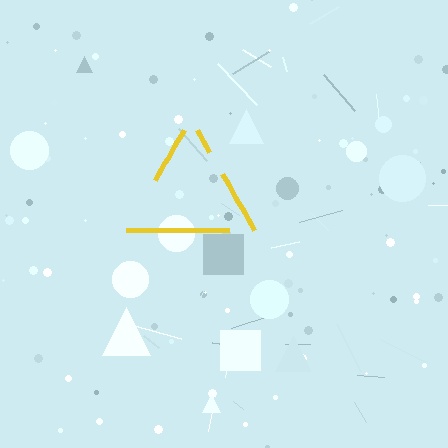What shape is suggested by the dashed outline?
The dashed outline suggests a triangle.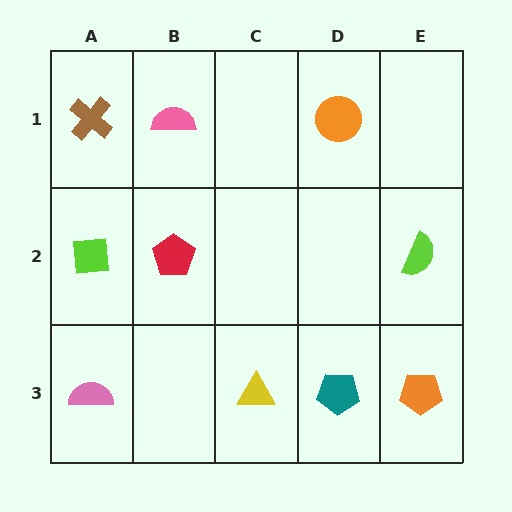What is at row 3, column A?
A pink semicircle.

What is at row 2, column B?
A red pentagon.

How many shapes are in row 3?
4 shapes.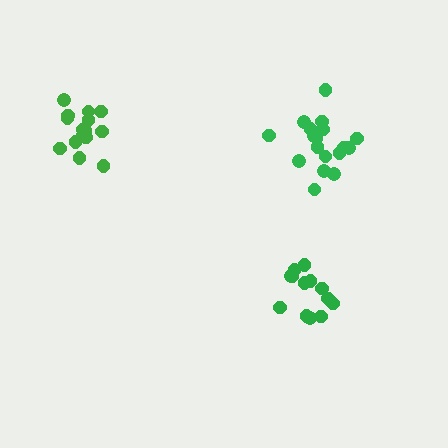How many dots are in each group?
Group 1: 15 dots, Group 2: 18 dots, Group 3: 14 dots (47 total).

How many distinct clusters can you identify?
There are 3 distinct clusters.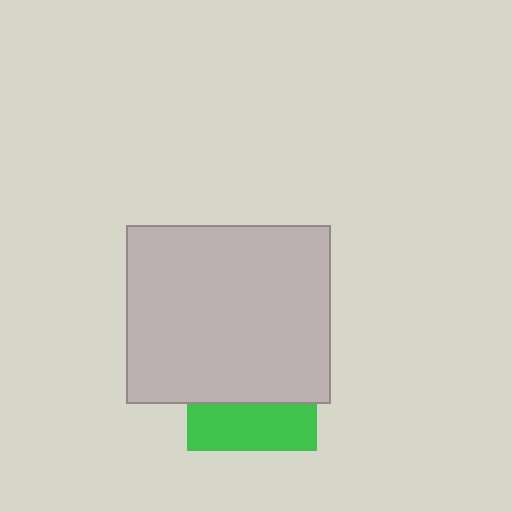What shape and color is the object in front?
The object in front is a light gray rectangle.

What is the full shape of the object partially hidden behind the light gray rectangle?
The partially hidden object is a green square.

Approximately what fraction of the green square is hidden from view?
Roughly 64% of the green square is hidden behind the light gray rectangle.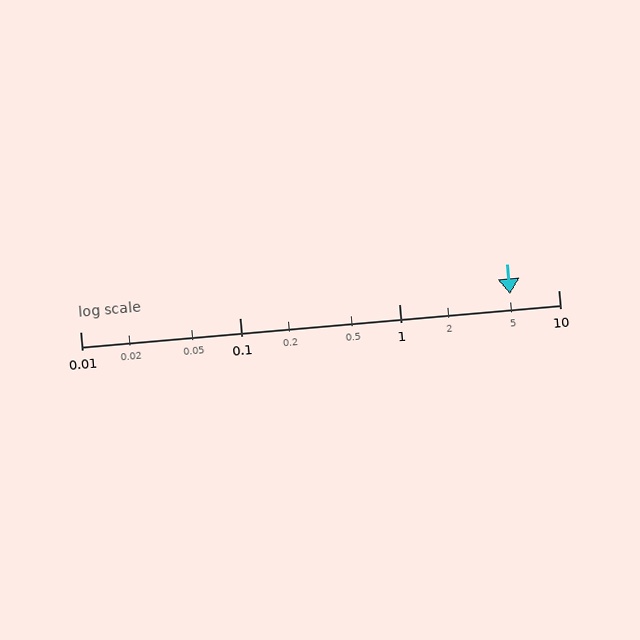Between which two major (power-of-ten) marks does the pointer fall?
The pointer is between 1 and 10.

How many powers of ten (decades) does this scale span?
The scale spans 3 decades, from 0.01 to 10.